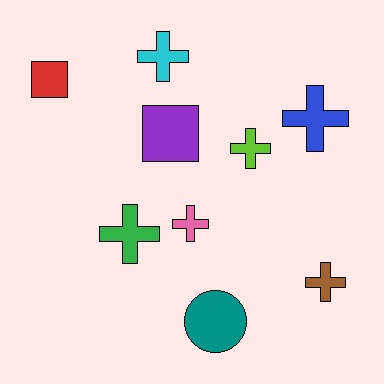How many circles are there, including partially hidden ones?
There is 1 circle.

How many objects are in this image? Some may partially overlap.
There are 9 objects.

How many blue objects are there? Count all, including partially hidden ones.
There is 1 blue object.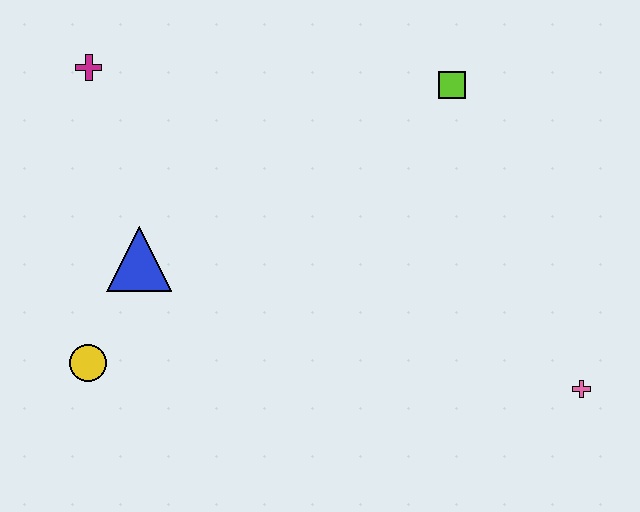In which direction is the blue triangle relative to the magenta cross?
The blue triangle is below the magenta cross.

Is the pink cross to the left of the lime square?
No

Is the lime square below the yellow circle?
No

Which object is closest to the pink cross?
The lime square is closest to the pink cross.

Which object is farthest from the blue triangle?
The pink cross is farthest from the blue triangle.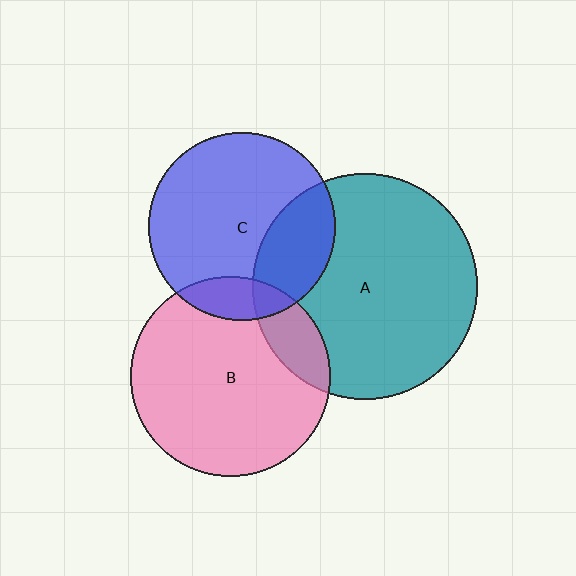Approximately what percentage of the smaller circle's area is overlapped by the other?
Approximately 15%.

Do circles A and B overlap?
Yes.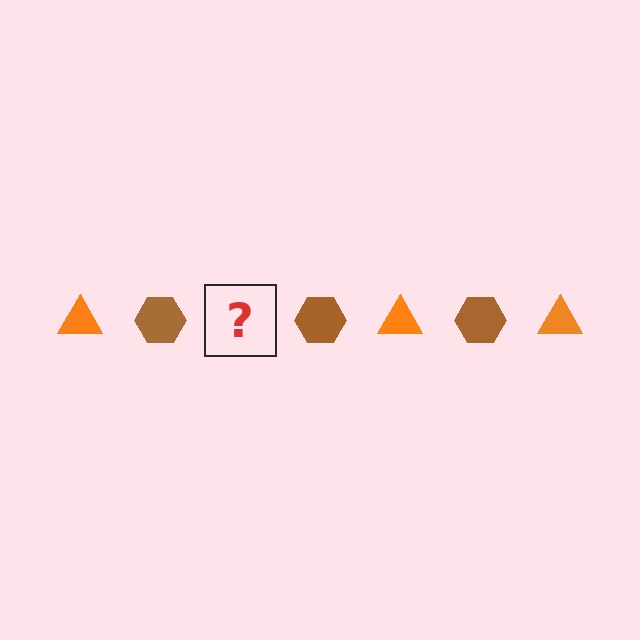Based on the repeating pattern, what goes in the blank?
The blank should be an orange triangle.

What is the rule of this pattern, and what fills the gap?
The rule is that the pattern alternates between orange triangle and brown hexagon. The gap should be filled with an orange triangle.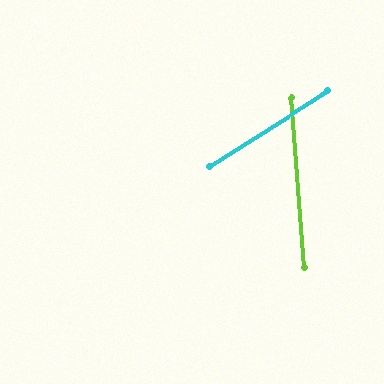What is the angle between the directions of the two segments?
Approximately 62 degrees.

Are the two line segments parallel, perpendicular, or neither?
Neither parallel nor perpendicular — they differ by about 62°.